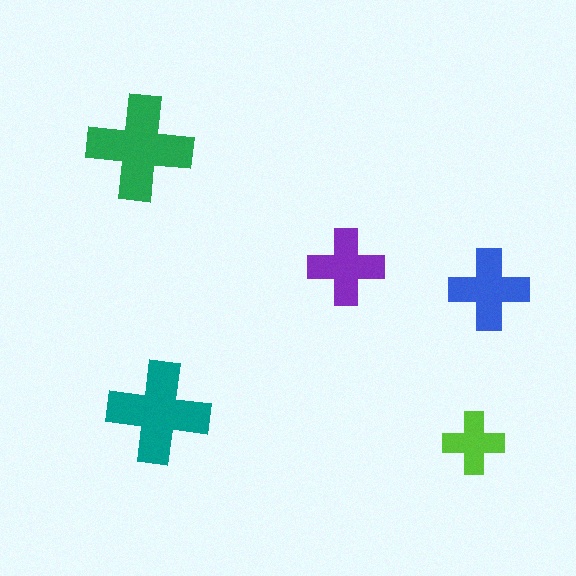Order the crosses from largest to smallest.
the green one, the teal one, the blue one, the purple one, the lime one.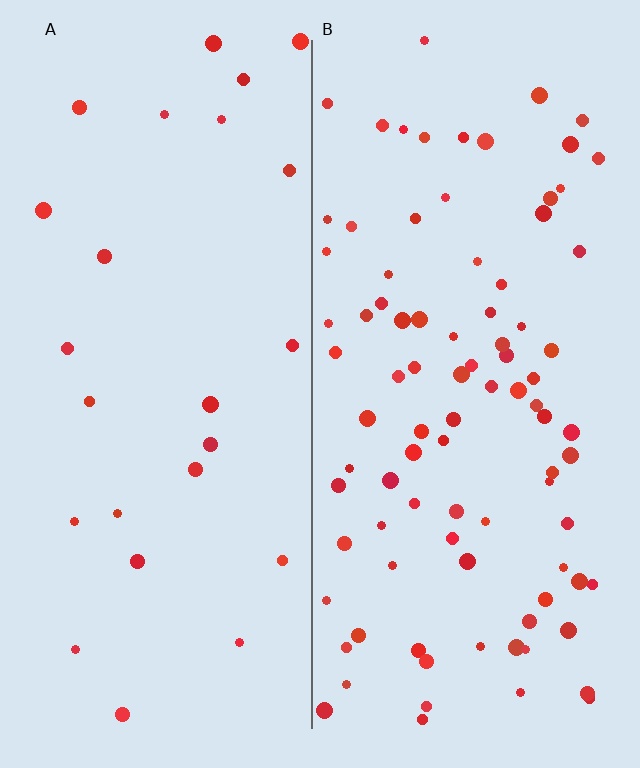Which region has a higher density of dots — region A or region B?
B (the right).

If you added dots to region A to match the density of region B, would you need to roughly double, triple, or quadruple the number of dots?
Approximately quadruple.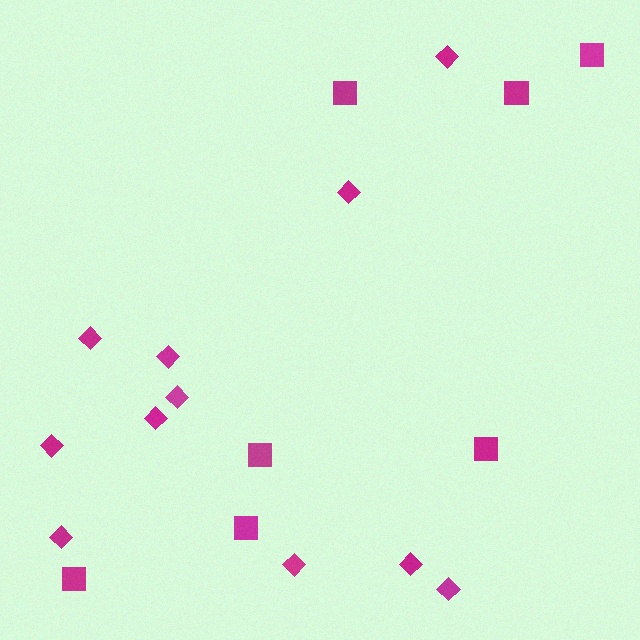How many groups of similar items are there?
There are 2 groups: one group of diamonds (11) and one group of squares (7).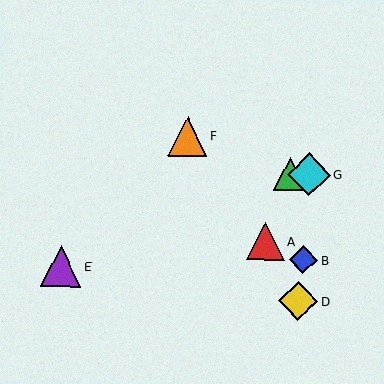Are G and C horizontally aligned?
Yes, both are at y≈175.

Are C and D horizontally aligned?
No, C is at y≈174 and D is at y≈301.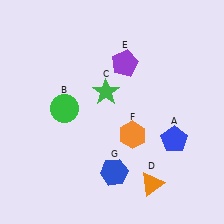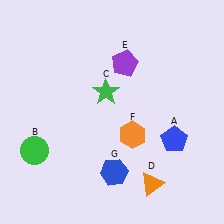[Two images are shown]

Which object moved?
The green circle (B) moved down.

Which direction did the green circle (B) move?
The green circle (B) moved down.